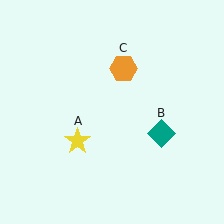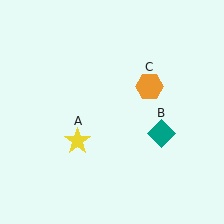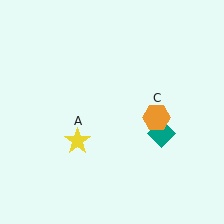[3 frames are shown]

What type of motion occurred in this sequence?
The orange hexagon (object C) rotated clockwise around the center of the scene.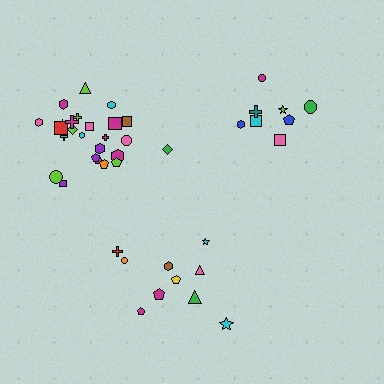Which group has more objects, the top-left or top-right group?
The top-left group.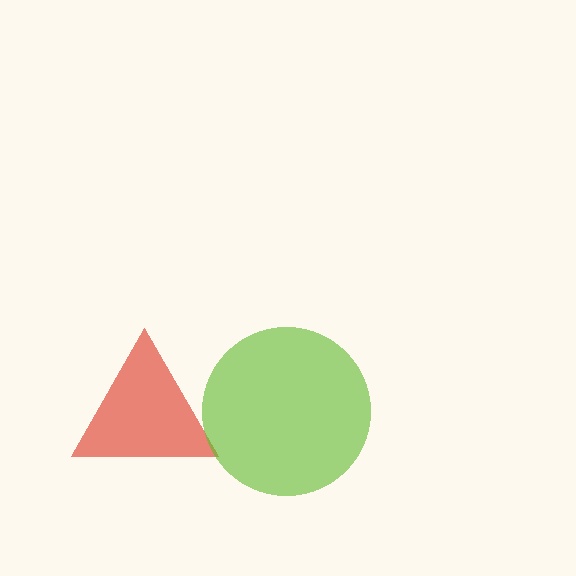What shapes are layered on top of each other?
The layered shapes are: a red triangle, a lime circle.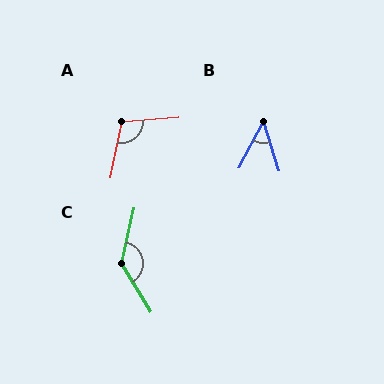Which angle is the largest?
C, at approximately 136 degrees.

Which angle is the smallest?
B, at approximately 45 degrees.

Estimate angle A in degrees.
Approximately 106 degrees.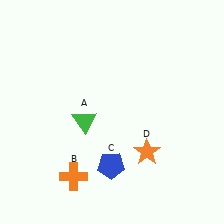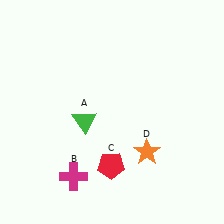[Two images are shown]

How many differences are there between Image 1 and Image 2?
There are 2 differences between the two images.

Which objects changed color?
B changed from orange to magenta. C changed from blue to red.